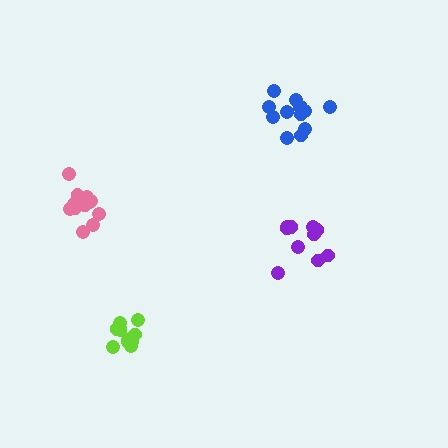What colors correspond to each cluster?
The clusters are colored: pink, purple, blue, lime.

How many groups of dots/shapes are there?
There are 4 groups.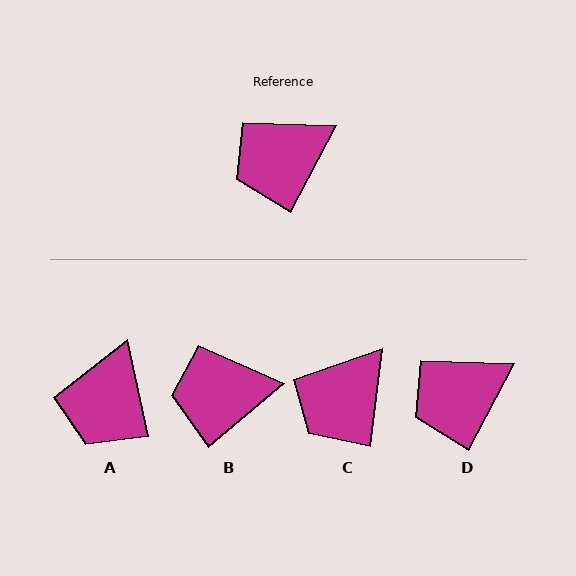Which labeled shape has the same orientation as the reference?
D.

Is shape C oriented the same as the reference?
No, it is off by about 21 degrees.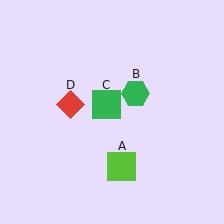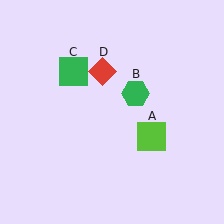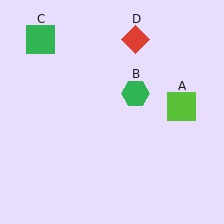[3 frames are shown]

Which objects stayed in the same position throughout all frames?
Green hexagon (object B) remained stationary.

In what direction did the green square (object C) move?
The green square (object C) moved up and to the left.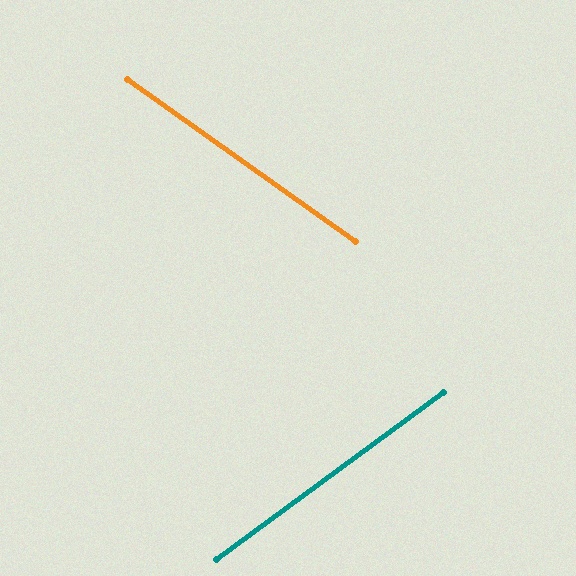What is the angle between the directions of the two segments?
Approximately 72 degrees.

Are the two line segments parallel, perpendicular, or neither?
Neither parallel nor perpendicular — they differ by about 72°.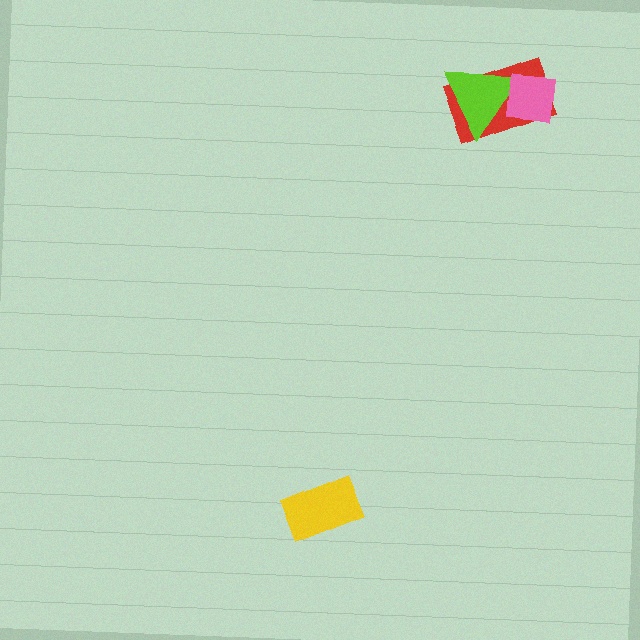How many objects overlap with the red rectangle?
2 objects overlap with the red rectangle.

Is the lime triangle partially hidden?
Yes, it is partially covered by another shape.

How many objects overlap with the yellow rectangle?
0 objects overlap with the yellow rectangle.